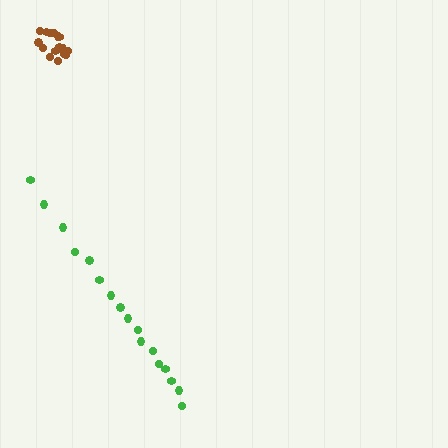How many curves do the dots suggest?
There are 2 distinct paths.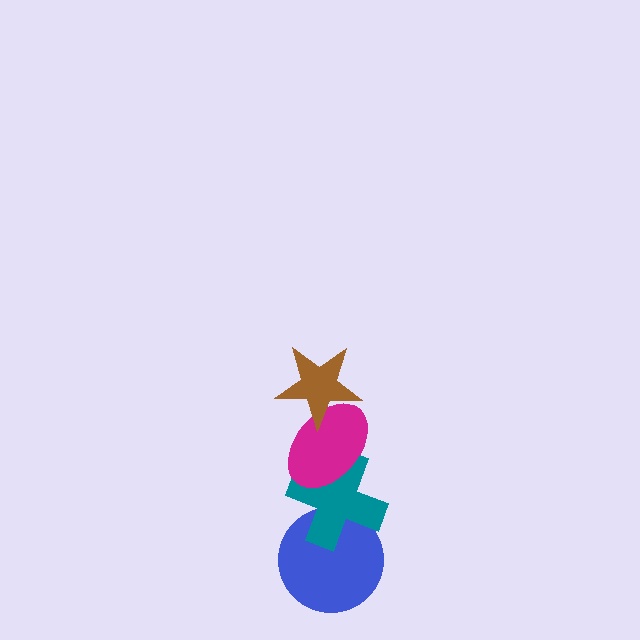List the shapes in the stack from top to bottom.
From top to bottom: the brown star, the magenta ellipse, the teal cross, the blue circle.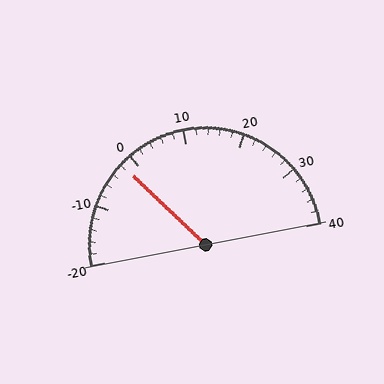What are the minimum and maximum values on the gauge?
The gauge ranges from -20 to 40.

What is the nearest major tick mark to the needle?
The nearest major tick mark is 0.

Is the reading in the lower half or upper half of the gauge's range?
The reading is in the lower half of the range (-20 to 40).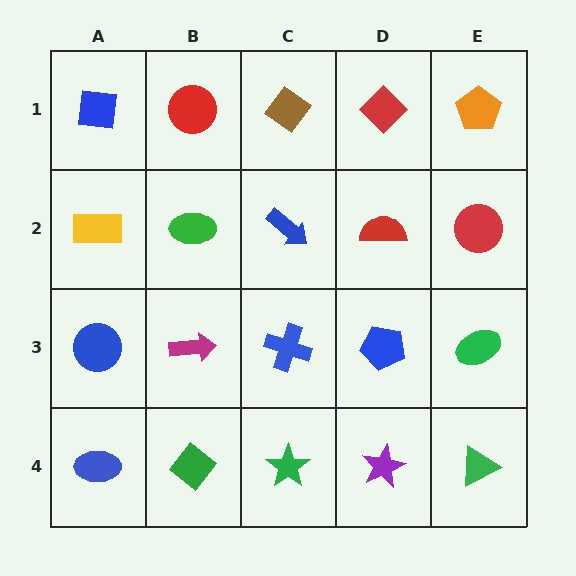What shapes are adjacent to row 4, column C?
A blue cross (row 3, column C), a green diamond (row 4, column B), a purple star (row 4, column D).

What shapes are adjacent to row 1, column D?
A red semicircle (row 2, column D), a brown diamond (row 1, column C), an orange pentagon (row 1, column E).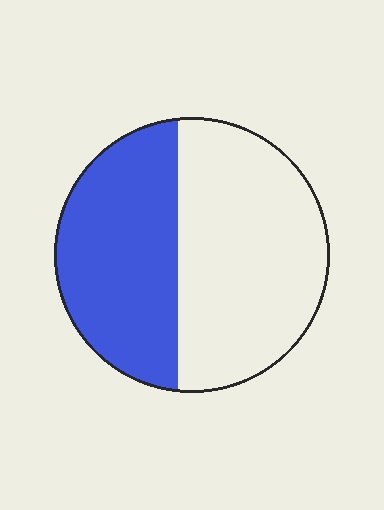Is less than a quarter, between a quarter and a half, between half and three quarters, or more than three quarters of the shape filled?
Between a quarter and a half.